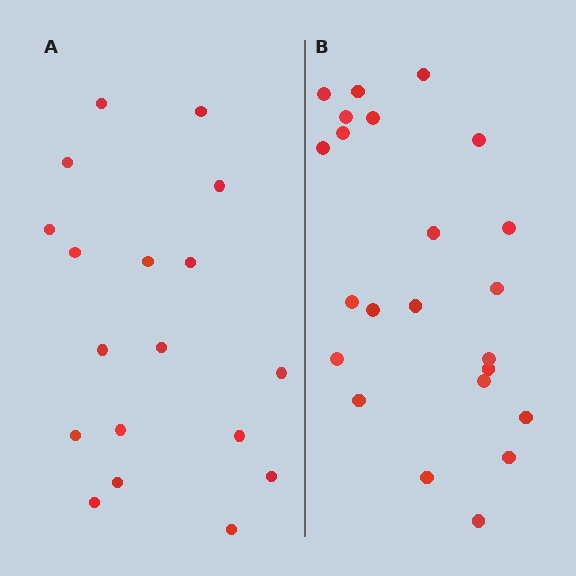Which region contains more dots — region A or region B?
Region B (the right region) has more dots.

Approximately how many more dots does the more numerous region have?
Region B has about 5 more dots than region A.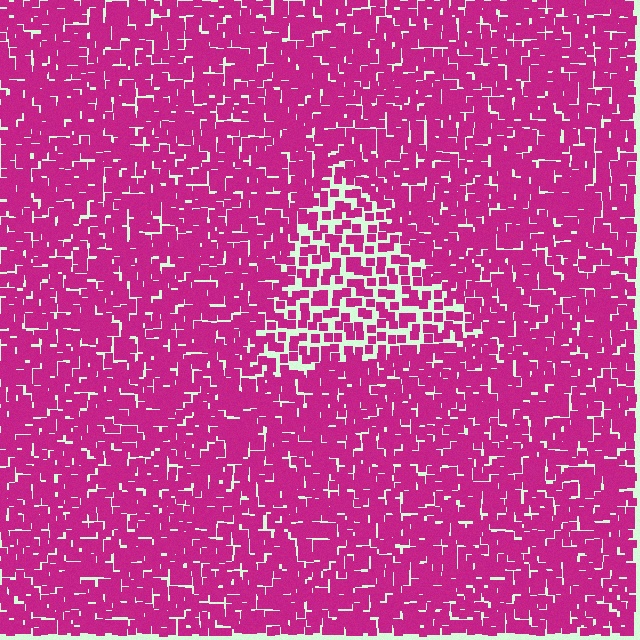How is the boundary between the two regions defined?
The boundary is defined by a change in element density (approximately 1.9x ratio). All elements are the same color, size, and shape.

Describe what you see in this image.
The image contains small magenta elements arranged at two different densities. A triangle-shaped region is visible where the elements are less densely packed than the surrounding area.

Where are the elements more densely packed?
The elements are more densely packed outside the triangle boundary.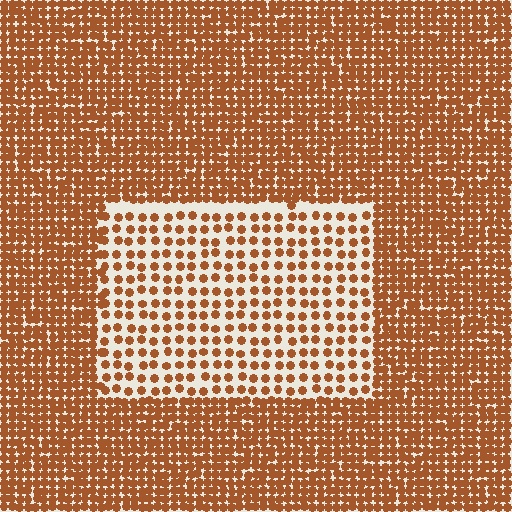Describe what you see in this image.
The image contains small brown elements arranged at two different densities. A rectangle-shaped region is visible where the elements are less densely packed than the surrounding area.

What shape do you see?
I see a rectangle.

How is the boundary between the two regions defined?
The boundary is defined by a change in element density (approximately 2.3x ratio). All elements are the same color, size, and shape.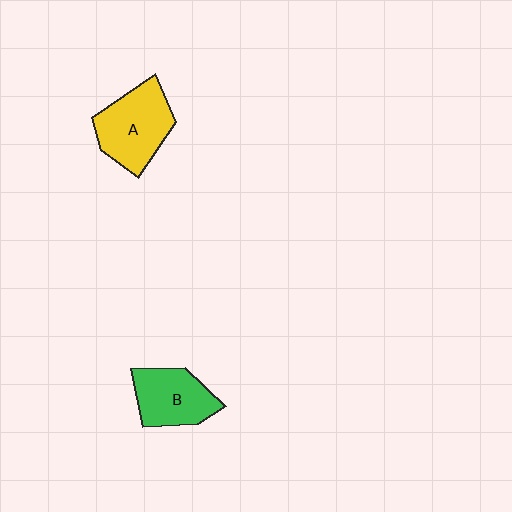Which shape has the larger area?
Shape A (yellow).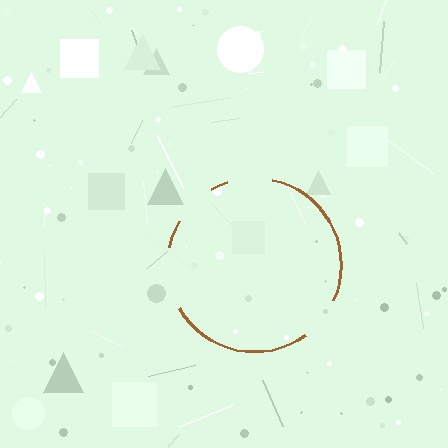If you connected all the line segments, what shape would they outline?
They would outline a circle.